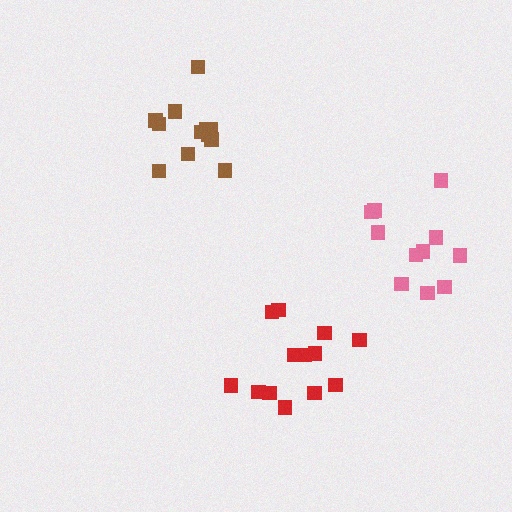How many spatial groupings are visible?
There are 3 spatial groupings.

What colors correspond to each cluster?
The clusters are colored: red, brown, pink.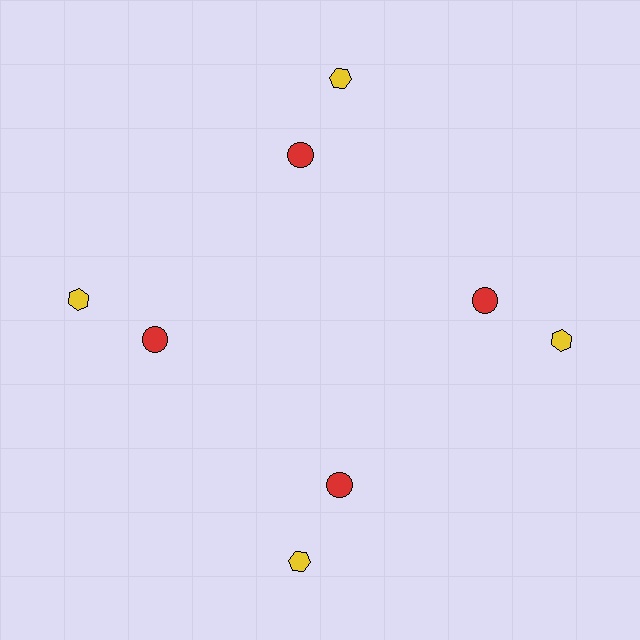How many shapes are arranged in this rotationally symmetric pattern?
There are 8 shapes, arranged in 4 groups of 2.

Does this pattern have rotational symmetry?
Yes, this pattern has 4-fold rotational symmetry. It looks the same after rotating 90 degrees around the center.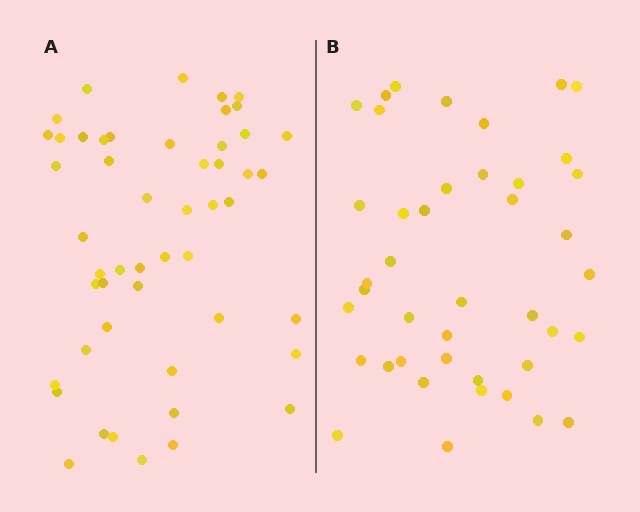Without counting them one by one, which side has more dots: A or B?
Region A (the left region) has more dots.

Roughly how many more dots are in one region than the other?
Region A has roughly 8 or so more dots than region B.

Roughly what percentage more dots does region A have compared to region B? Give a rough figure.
About 20% more.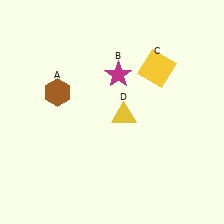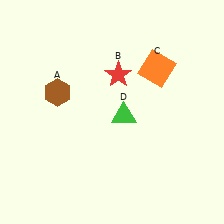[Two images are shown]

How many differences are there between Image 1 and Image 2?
There are 3 differences between the two images.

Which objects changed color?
B changed from magenta to red. C changed from yellow to orange. D changed from yellow to green.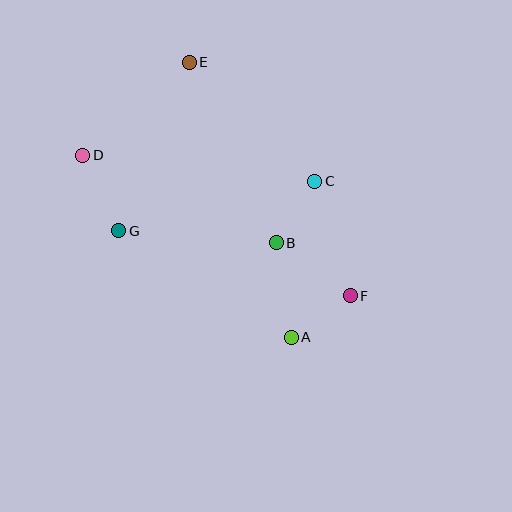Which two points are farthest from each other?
Points D and F are farthest from each other.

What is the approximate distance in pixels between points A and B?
The distance between A and B is approximately 96 pixels.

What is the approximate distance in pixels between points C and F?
The distance between C and F is approximately 120 pixels.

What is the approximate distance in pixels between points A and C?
The distance between A and C is approximately 158 pixels.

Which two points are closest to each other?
Points A and F are closest to each other.